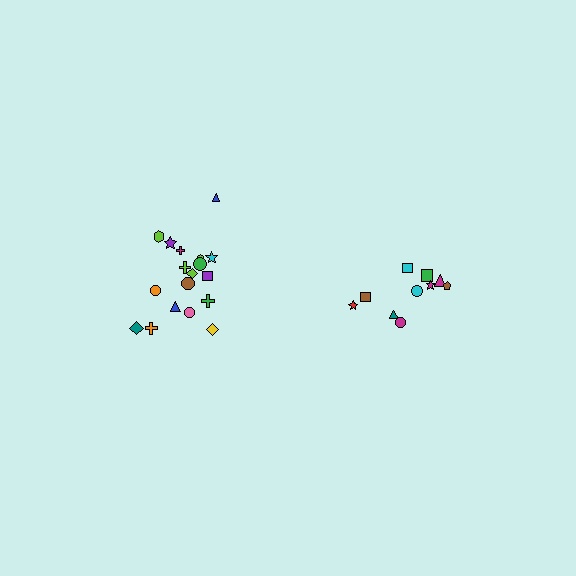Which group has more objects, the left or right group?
The left group.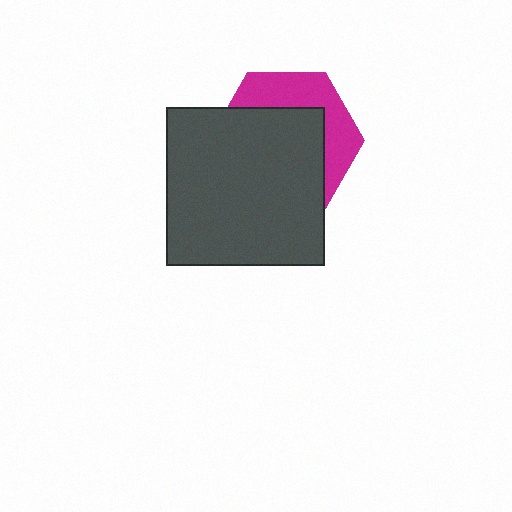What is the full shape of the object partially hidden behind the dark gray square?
The partially hidden object is a magenta hexagon.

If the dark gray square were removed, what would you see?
You would see the complete magenta hexagon.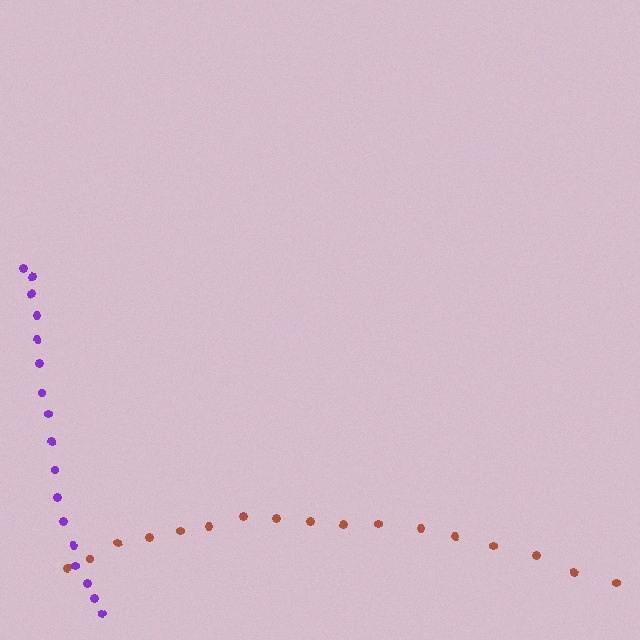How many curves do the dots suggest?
There are 2 distinct paths.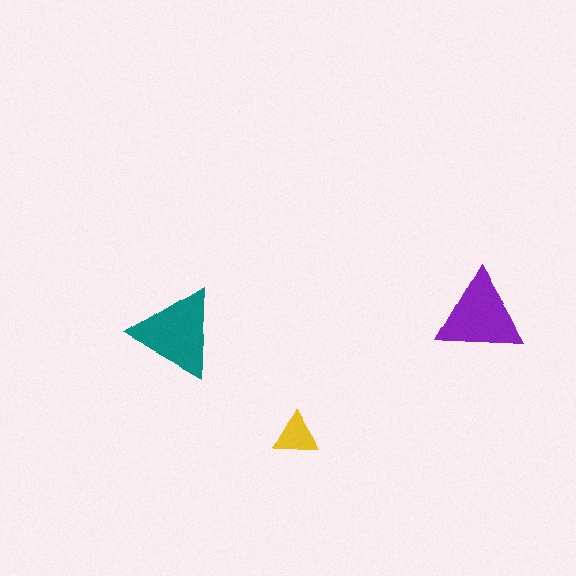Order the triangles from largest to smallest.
the teal one, the purple one, the yellow one.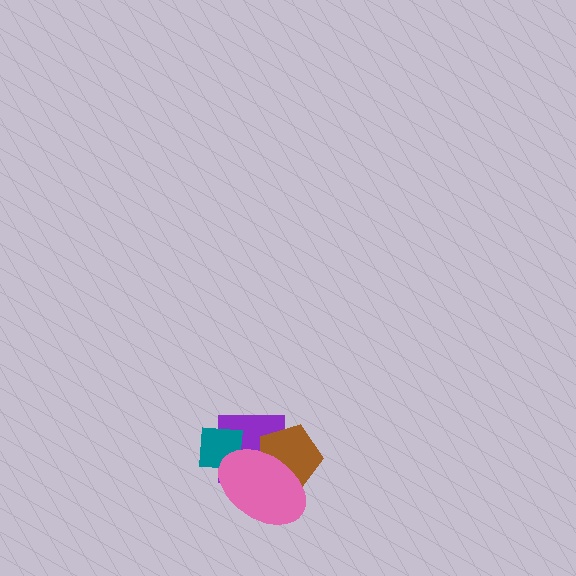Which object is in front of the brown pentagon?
The pink ellipse is in front of the brown pentagon.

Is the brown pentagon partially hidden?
Yes, it is partially covered by another shape.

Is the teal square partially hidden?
Yes, it is partially covered by another shape.